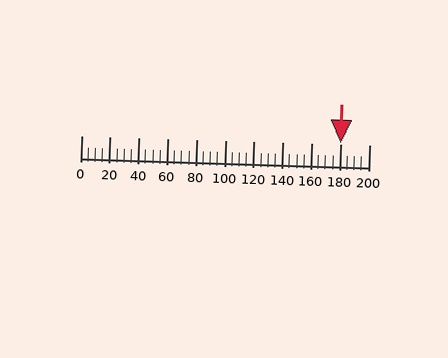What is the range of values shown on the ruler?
The ruler shows values from 0 to 200.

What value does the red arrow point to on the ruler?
The red arrow points to approximately 180.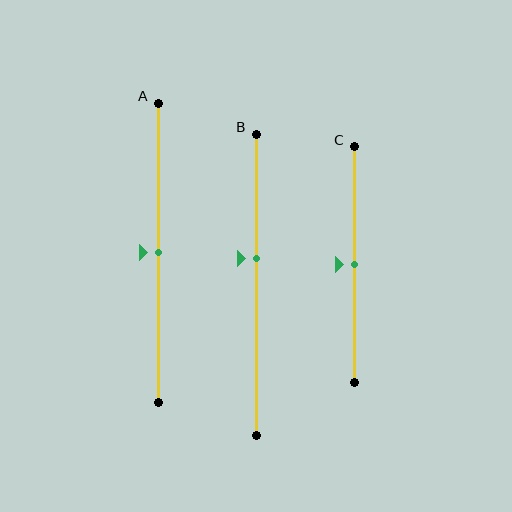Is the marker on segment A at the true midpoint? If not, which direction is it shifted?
Yes, the marker on segment A is at the true midpoint.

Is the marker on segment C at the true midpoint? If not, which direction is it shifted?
Yes, the marker on segment C is at the true midpoint.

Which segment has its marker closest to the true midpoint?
Segment A has its marker closest to the true midpoint.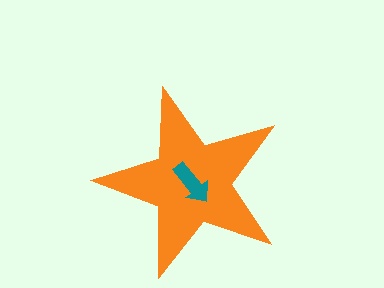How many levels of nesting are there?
2.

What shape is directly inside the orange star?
The teal arrow.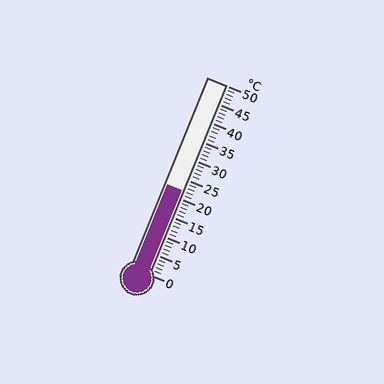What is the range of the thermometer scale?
The thermometer scale ranges from 0°C to 50°C.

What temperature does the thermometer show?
The thermometer shows approximately 22°C.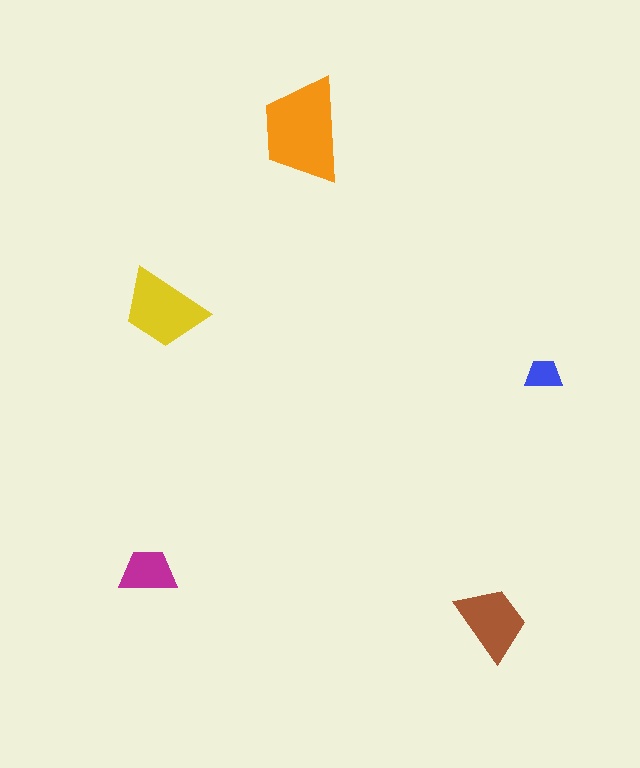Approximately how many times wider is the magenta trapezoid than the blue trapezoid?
About 1.5 times wider.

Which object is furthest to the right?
The blue trapezoid is rightmost.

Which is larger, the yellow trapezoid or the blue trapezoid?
The yellow one.